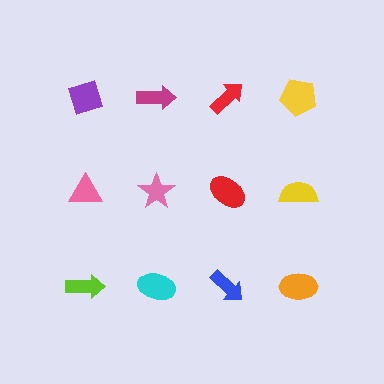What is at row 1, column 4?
A yellow pentagon.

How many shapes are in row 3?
4 shapes.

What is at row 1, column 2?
A magenta arrow.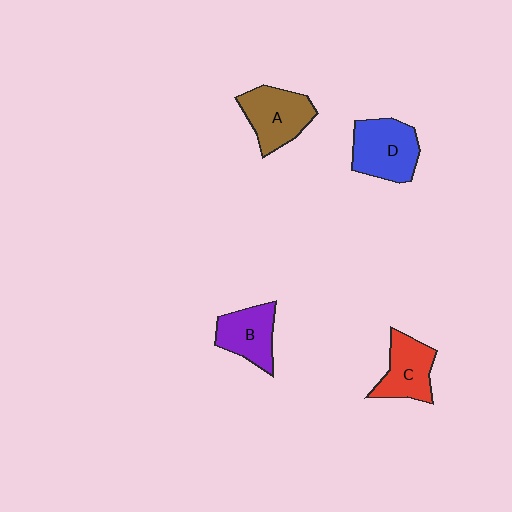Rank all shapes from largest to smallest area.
From largest to smallest: D (blue), A (brown), C (red), B (purple).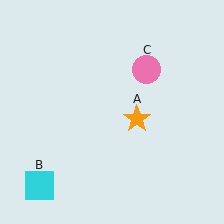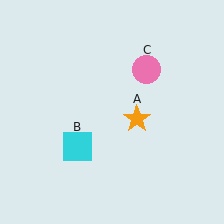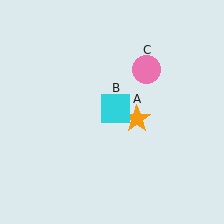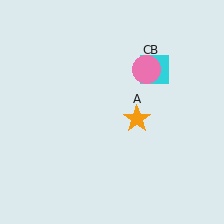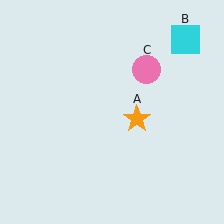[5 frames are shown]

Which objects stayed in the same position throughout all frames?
Orange star (object A) and pink circle (object C) remained stationary.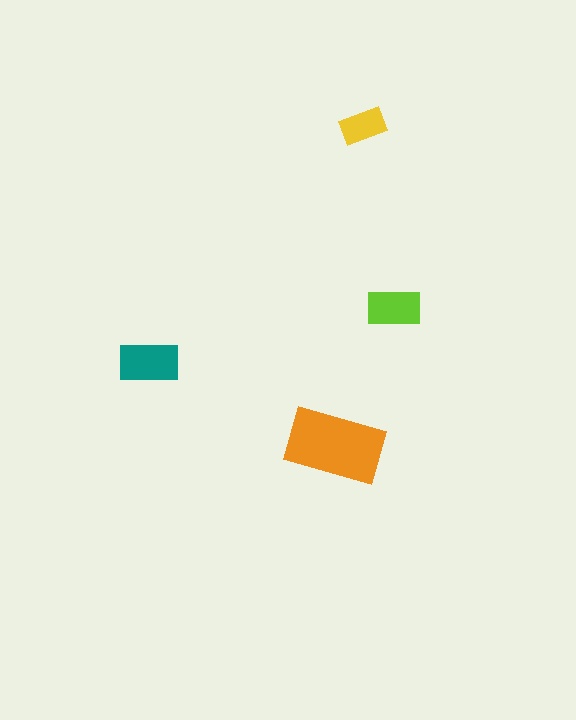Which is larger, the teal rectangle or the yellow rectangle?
The teal one.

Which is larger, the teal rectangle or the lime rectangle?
The teal one.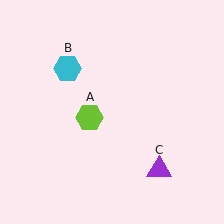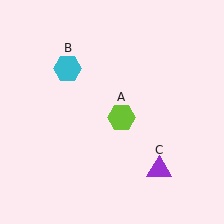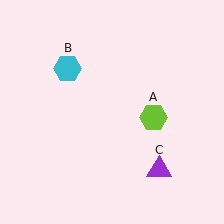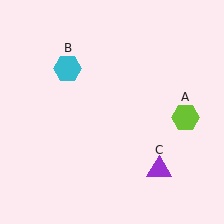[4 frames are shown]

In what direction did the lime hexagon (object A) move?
The lime hexagon (object A) moved right.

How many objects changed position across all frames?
1 object changed position: lime hexagon (object A).